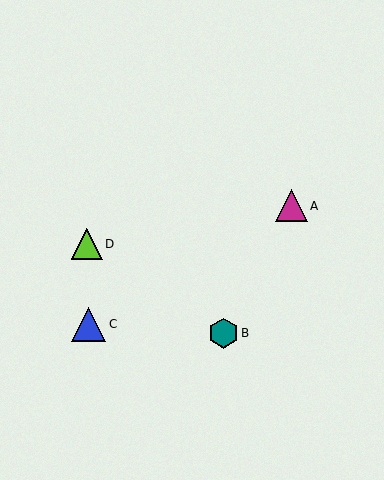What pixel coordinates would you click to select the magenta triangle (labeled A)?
Click at (291, 206) to select the magenta triangle A.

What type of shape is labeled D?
Shape D is a lime triangle.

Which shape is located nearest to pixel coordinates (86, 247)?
The lime triangle (labeled D) at (87, 244) is nearest to that location.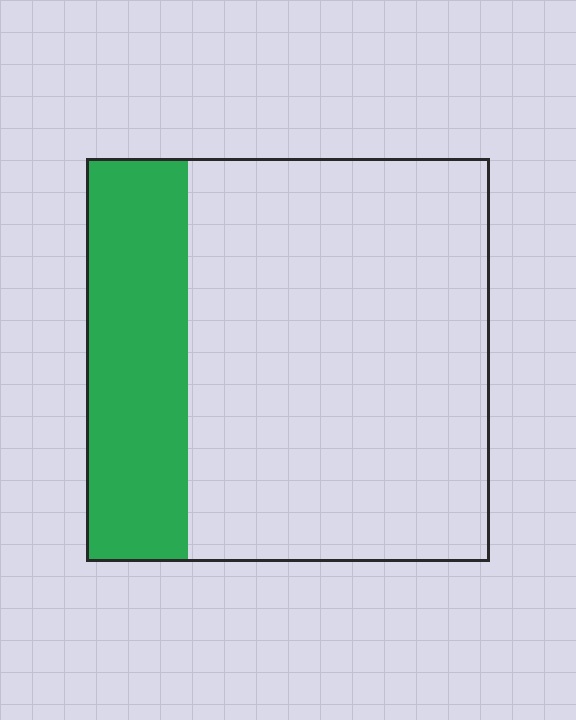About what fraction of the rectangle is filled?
About one quarter (1/4).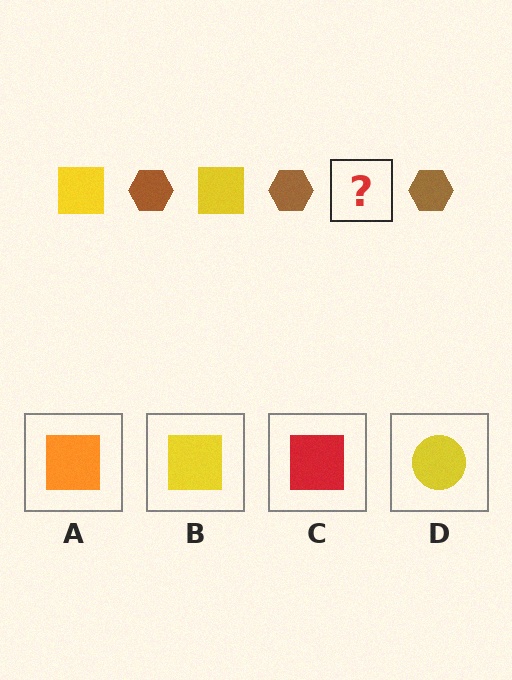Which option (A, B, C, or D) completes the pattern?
B.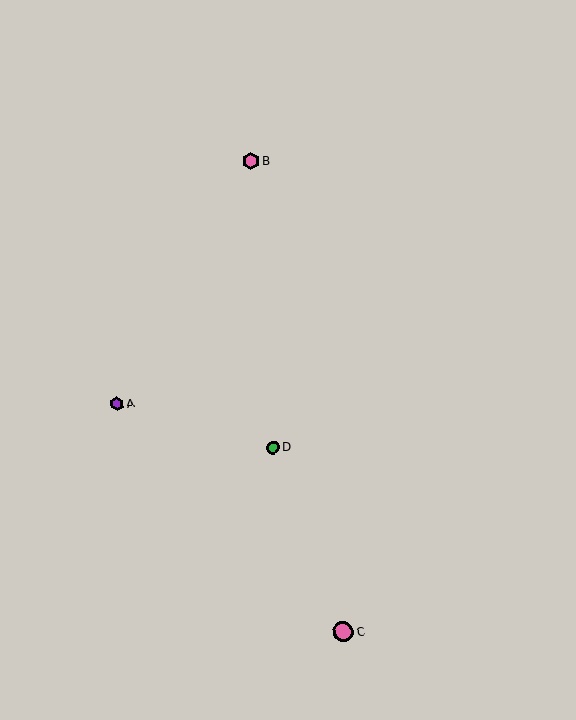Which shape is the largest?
The pink circle (labeled C) is the largest.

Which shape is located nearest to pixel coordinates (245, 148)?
The pink hexagon (labeled B) at (251, 161) is nearest to that location.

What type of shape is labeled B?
Shape B is a pink hexagon.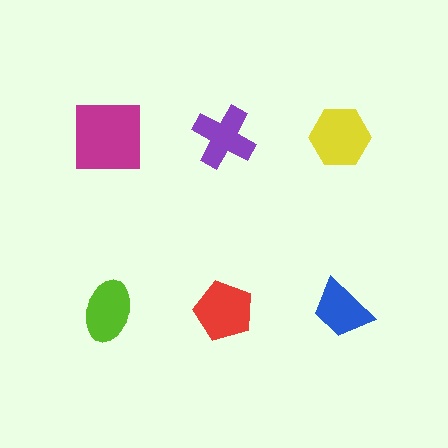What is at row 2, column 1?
A lime ellipse.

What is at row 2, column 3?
A blue trapezoid.